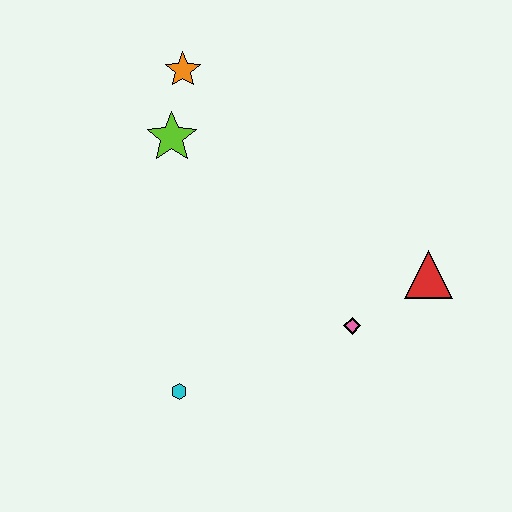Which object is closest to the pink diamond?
The red triangle is closest to the pink diamond.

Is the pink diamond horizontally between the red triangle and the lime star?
Yes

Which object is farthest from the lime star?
The red triangle is farthest from the lime star.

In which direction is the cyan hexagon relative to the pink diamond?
The cyan hexagon is to the left of the pink diamond.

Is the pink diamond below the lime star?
Yes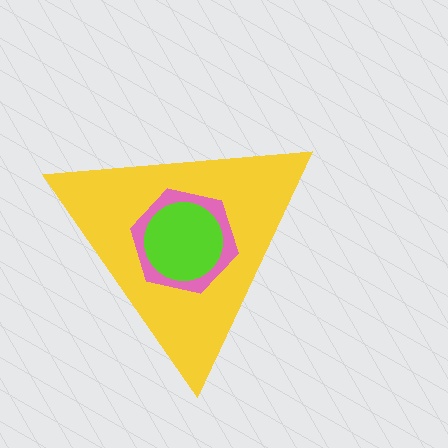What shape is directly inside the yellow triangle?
The pink hexagon.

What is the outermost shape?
The yellow triangle.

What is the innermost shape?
The lime circle.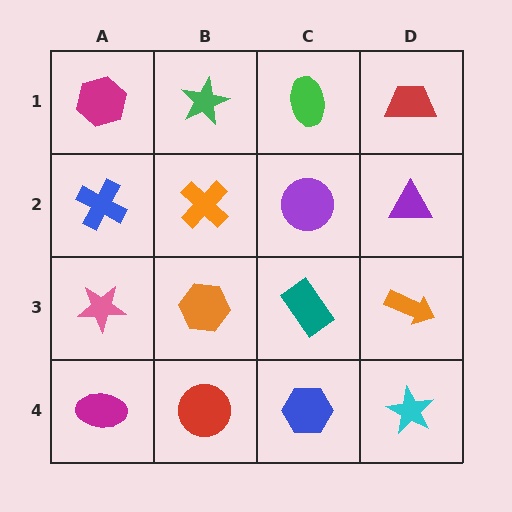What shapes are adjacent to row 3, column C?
A purple circle (row 2, column C), a blue hexagon (row 4, column C), an orange hexagon (row 3, column B), an orange arrow (row 3, column D).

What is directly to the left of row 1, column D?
A green ellipse.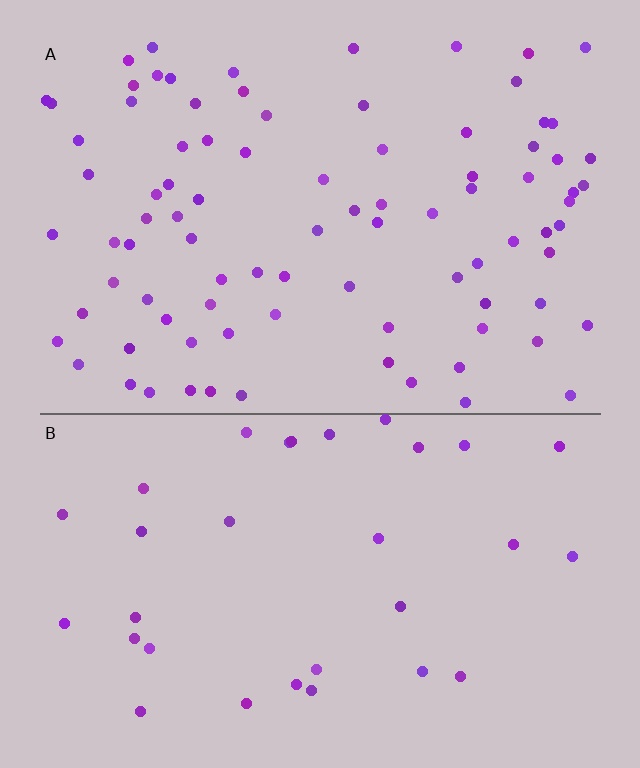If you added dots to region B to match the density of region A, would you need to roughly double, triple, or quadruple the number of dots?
Approximately triple.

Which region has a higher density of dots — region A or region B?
A (the top).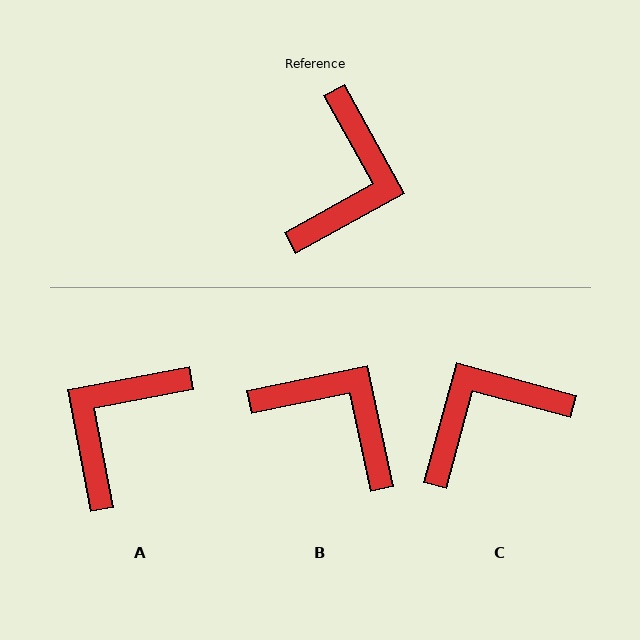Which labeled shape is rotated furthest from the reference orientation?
A, about 162 degrees away.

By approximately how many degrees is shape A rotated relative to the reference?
Approximately 162 degrees counter-clockwise.